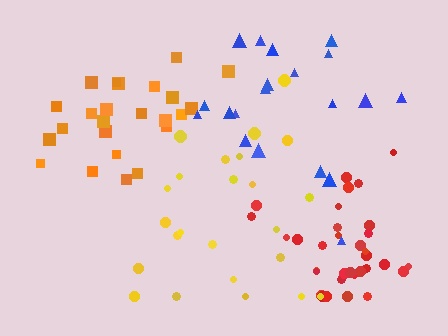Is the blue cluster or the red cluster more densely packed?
Red.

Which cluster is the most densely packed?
Red.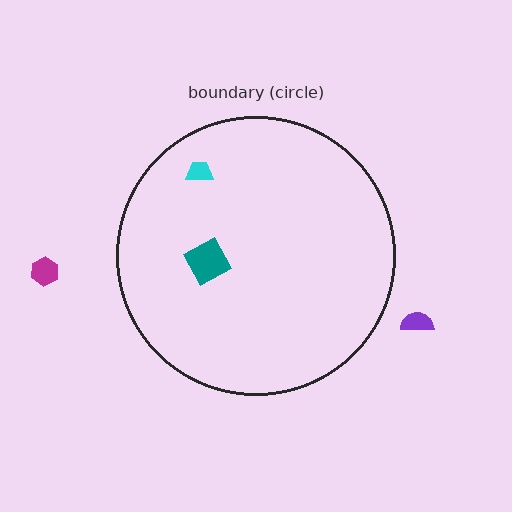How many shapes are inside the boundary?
2 inside, 2 outside.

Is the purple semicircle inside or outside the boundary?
Outside.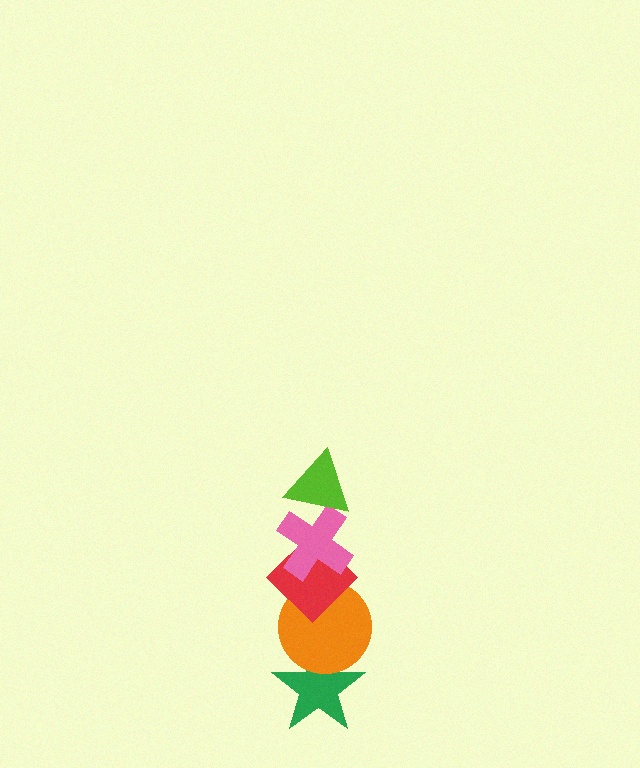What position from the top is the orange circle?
The orange circle is 4th from the top.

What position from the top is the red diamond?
The red diamond is 3rd from the top.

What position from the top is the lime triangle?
The lime triangle is 1st from the top.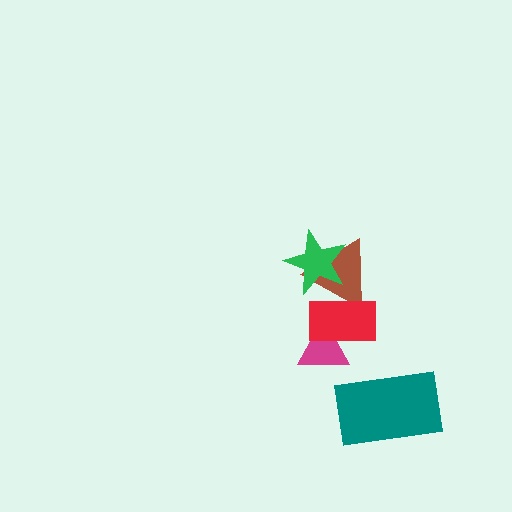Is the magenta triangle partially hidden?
Yes, it is partially covered by another shape.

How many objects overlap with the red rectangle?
2 objects overlap with the red rectangle.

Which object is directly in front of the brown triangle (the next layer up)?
The green star is directly in front of the brown triangle.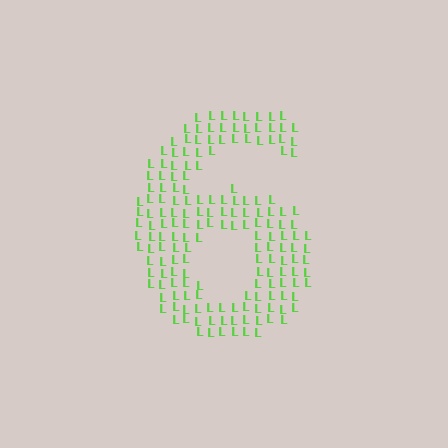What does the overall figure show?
The overall figure shows the digit 6.